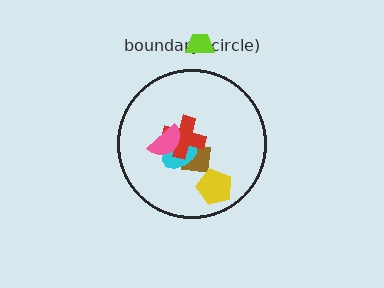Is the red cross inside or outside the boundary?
Inside.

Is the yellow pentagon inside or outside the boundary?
Inside.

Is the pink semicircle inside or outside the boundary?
Inside.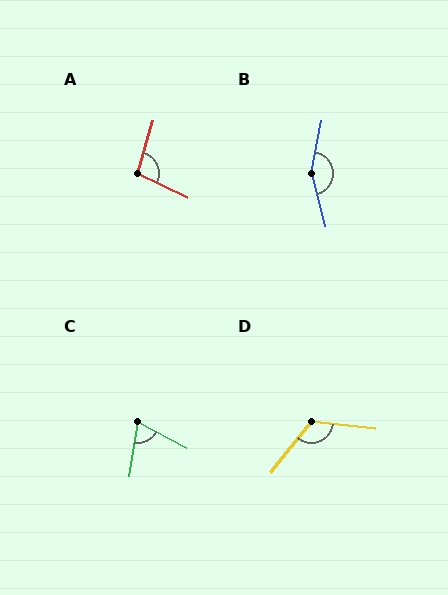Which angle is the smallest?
C, at approximately 71 degrees.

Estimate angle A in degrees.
Approximately 100 degrees.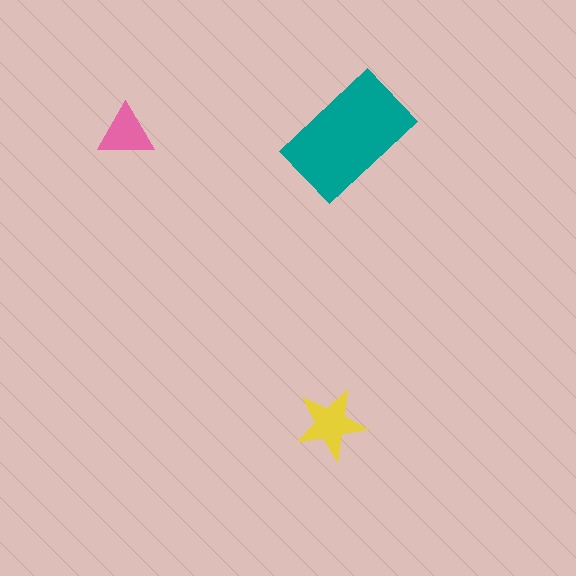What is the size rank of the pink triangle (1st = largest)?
3rd.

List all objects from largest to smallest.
The teal rectangle, the yellow star, the pink triangle.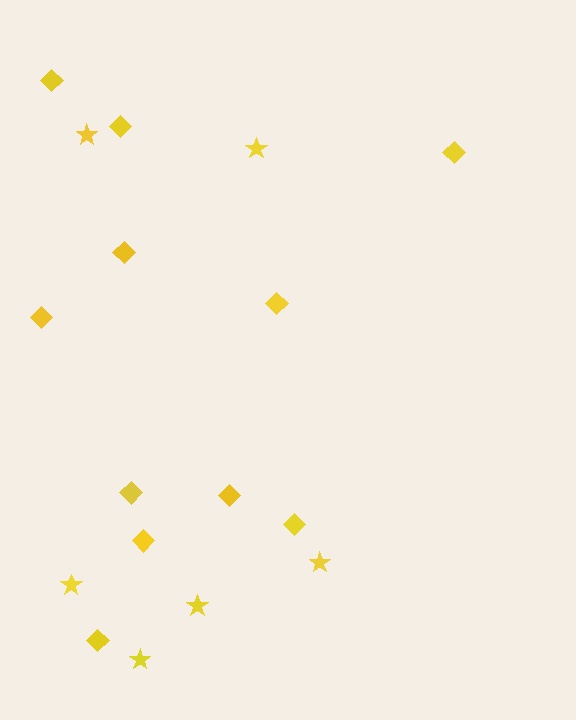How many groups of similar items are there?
There are 2 groups: one group of stars (6) and one group of diamonds (11).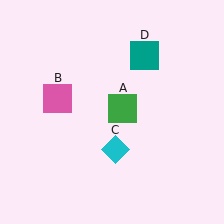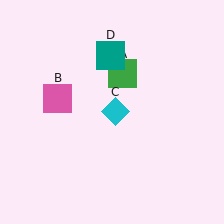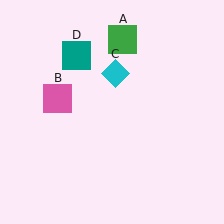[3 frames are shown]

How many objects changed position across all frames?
3 objects changed position: green square (object A), cyan diamond (object C), teal square (object D).